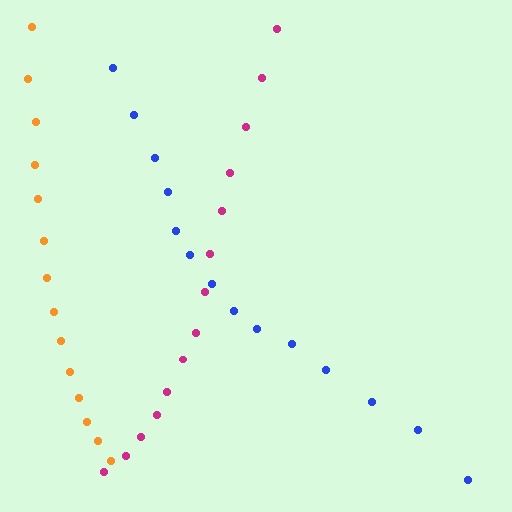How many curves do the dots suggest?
There are 3 distinct paths.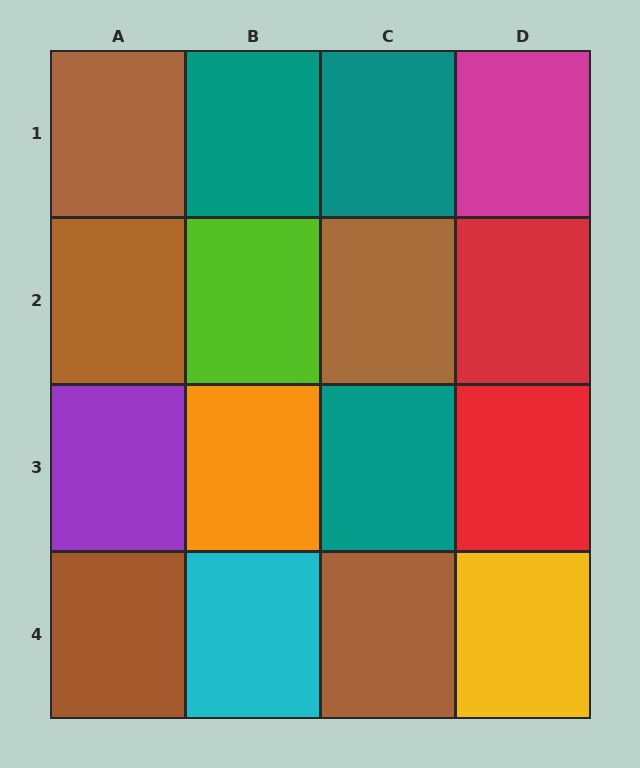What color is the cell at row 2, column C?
Brown.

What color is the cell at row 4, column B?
Cyan.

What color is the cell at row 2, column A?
Brown.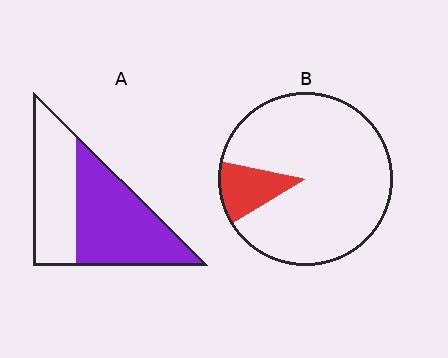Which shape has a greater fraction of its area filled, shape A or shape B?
Shape A.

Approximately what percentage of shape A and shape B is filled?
A is approximately 55% and B is approximately 10%.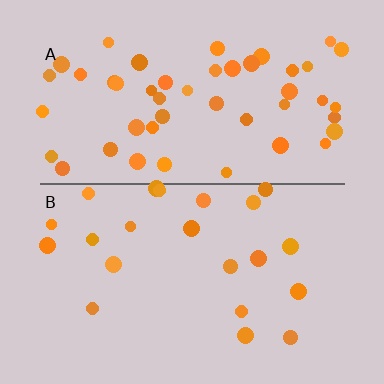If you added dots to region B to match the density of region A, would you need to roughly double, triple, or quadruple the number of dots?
Approximately double.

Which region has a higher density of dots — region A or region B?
A (the top).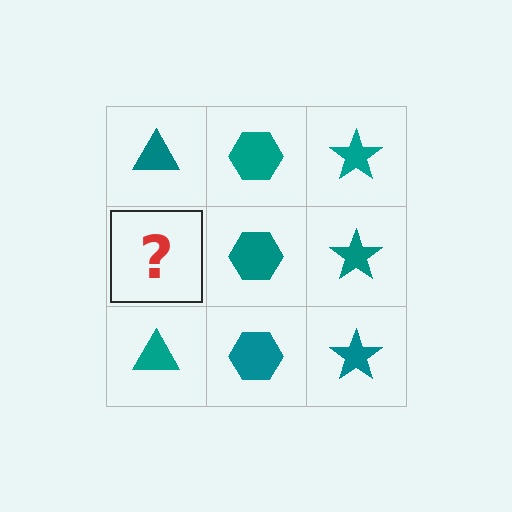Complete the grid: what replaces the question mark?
The question mark should be replaced with a teal triangle.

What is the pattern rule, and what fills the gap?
The rule is that each column has a consistent shape. The gap should be filled with a teal triangle.